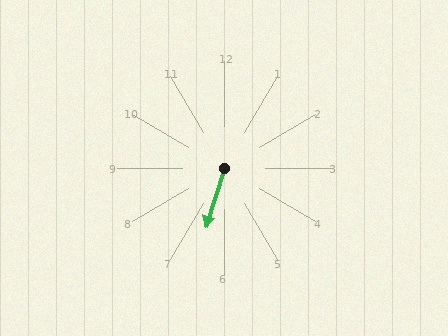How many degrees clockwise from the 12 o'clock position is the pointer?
Approximately 198 degrees.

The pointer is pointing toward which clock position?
Roughly 7 o'clock.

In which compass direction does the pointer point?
South.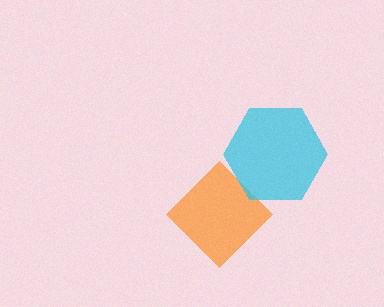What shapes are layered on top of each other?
The layered shapes are: an orange diamond, a cyan hexagon.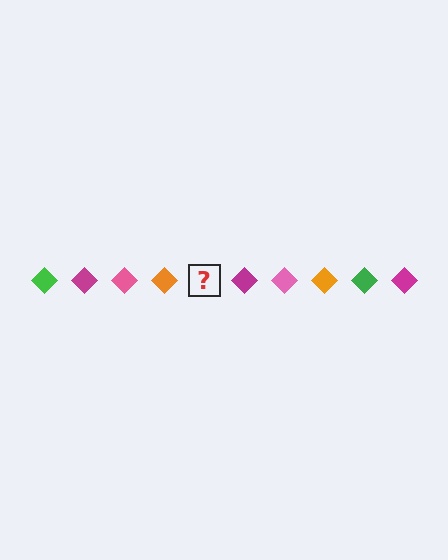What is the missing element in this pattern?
The missing element is a green diamond.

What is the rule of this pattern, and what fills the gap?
The rule is that the pattern cycles through green, magenta, pink, orange diamonds. The gap should be filled with a green diamond.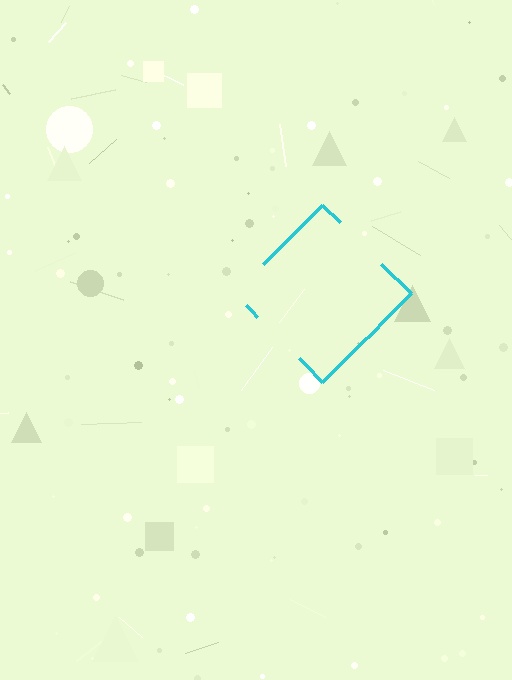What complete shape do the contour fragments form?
The contour fragments form a diamond.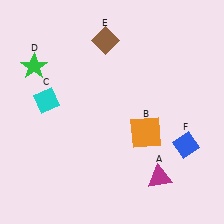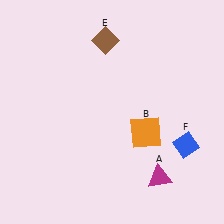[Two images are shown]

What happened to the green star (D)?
The green star (D) was removed in Image 2. It was in the top-left area of Image 1.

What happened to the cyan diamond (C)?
The cyan diamond (C) was removed in Image 2. It was in the top-left area of Image 1.